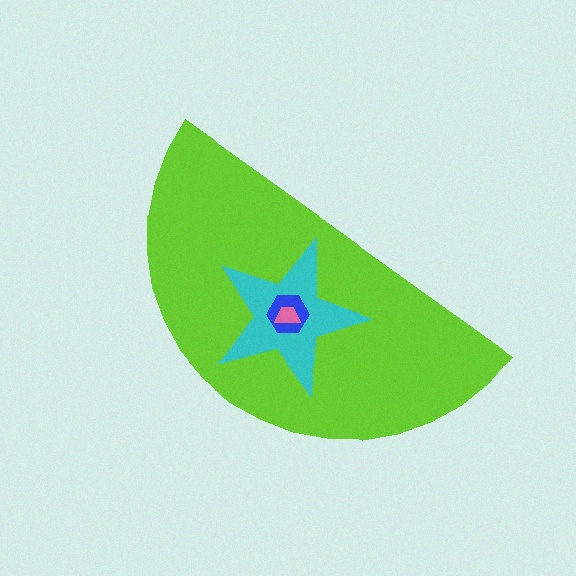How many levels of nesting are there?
4.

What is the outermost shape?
The lime semicircle.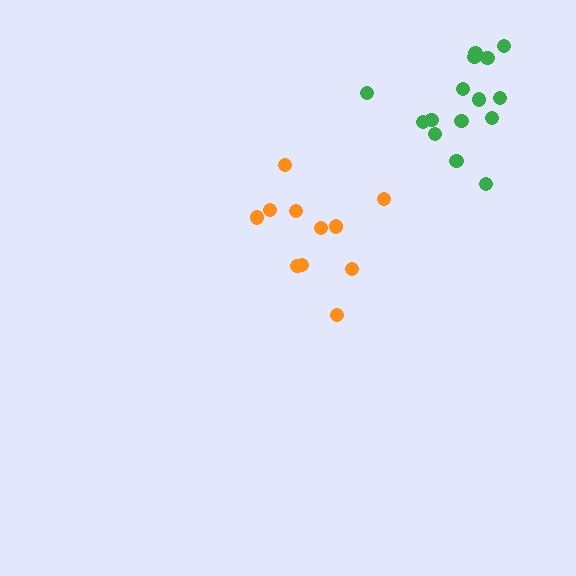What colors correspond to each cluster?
The clusters are colored: orange, green.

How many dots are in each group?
Group 1: 11 dots, Group 2: 15 dots (26 total).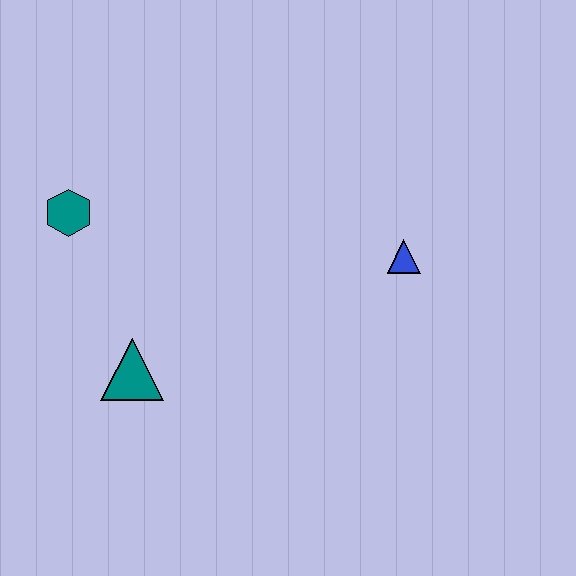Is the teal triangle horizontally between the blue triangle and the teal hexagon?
Yes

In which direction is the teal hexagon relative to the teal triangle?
The teal hexagon is above the teal triangle.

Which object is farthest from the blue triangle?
The teal hexagon is farthest from the blue triangle.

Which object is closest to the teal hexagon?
The teal triangle is closest to the teal hexagon.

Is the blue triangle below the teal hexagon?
Yes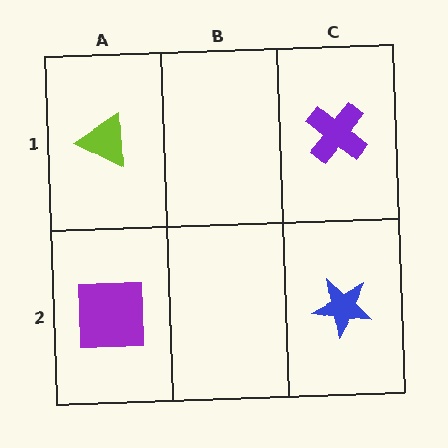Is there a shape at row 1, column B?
No, that cell is empty.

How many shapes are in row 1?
2 shapes.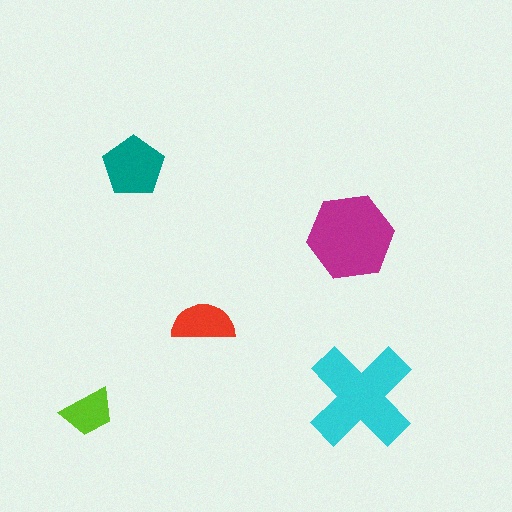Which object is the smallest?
The lime trapezoid.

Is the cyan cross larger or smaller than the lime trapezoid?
Larger.